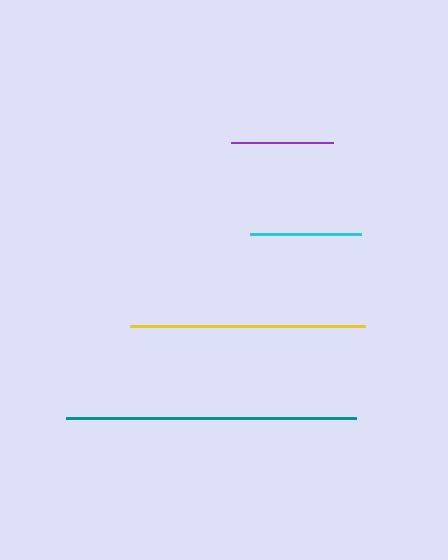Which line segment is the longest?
The teal line is the longest at approximately 291 pixels.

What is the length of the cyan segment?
The cyan segment is approximately 111 pixels long.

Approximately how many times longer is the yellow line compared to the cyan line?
The yellow line is approximately 2.1 times the length of the cyan line.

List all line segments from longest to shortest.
From longest to shortest: teal, yellow, cyan, purple.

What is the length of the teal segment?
The teal segment is approximately 291 pixels long.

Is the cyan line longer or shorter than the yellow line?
The yellow line is longer than the cyan line.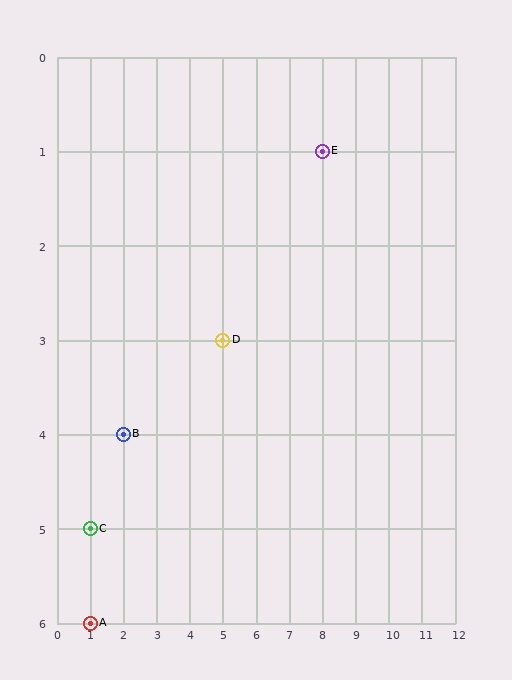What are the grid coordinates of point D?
Point D is at grid coordinates (5, 3).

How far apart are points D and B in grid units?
Points D and B are 3 columns and 1 row apart (about 3.2 grid units diagonally).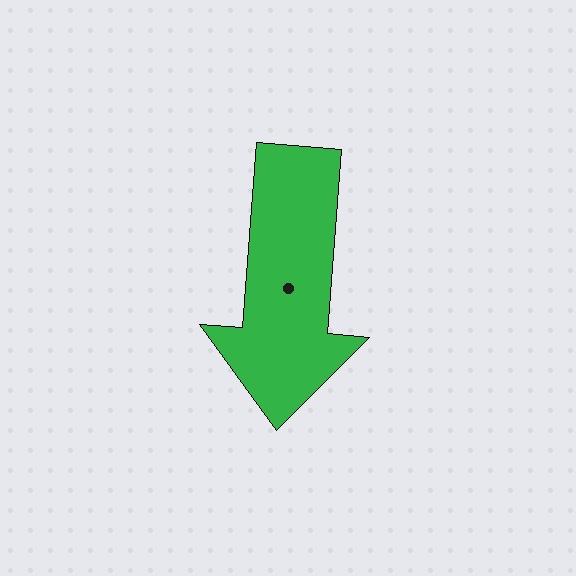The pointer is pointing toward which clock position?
Roughly 6 o'clock.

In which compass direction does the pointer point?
South.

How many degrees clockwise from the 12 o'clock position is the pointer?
Approximately 184 degrees.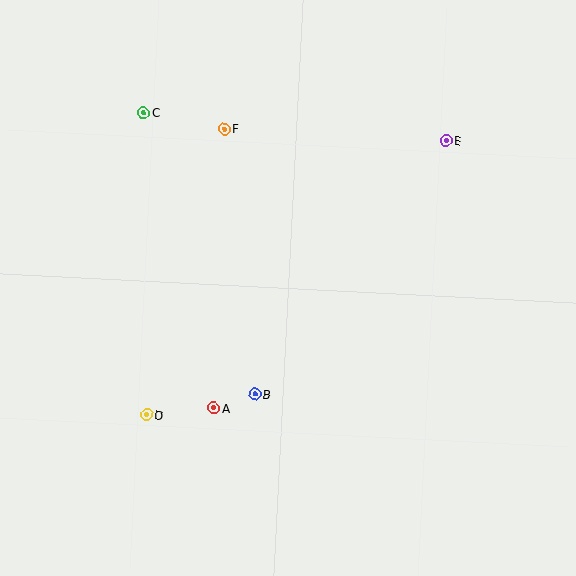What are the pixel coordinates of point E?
Point E is at (446, 141).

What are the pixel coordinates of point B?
Point B is at (255, 394).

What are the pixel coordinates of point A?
Point A is at (213, 408).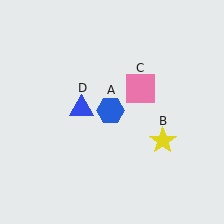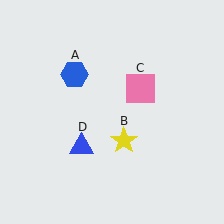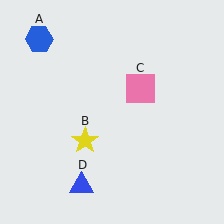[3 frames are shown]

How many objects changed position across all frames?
3 objects changed position: blue hexagon (object A), yellow star (object B), blue triangle (object D).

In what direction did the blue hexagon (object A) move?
The blue hexagon (object A) moved up and to the left.